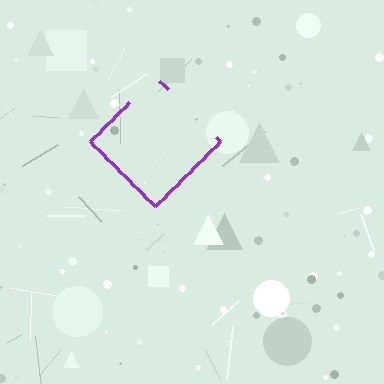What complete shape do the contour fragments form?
The contour fragments form a diamond.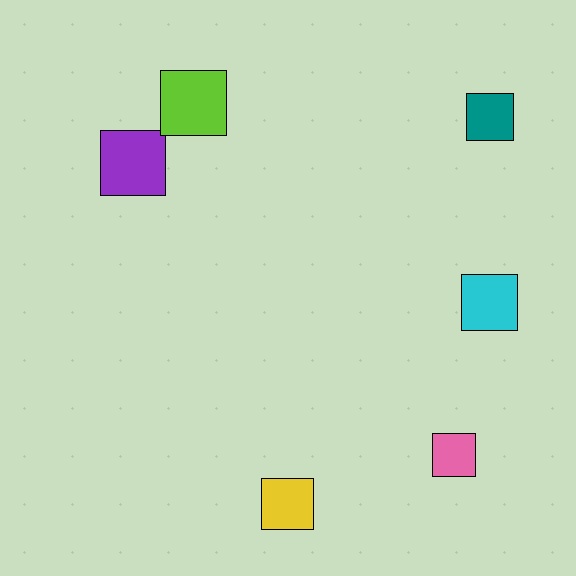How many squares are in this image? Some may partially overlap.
There are 6 squares.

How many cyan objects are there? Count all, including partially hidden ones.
There is 1 cyan object.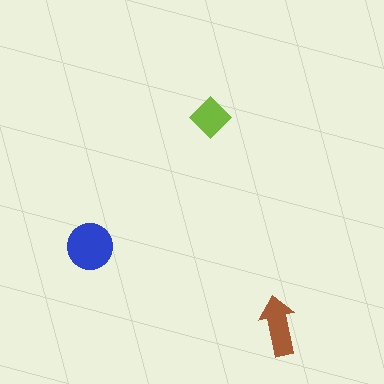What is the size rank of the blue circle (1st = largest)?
1st.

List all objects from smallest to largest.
The lime diamond, the brown arrow, the blue circle.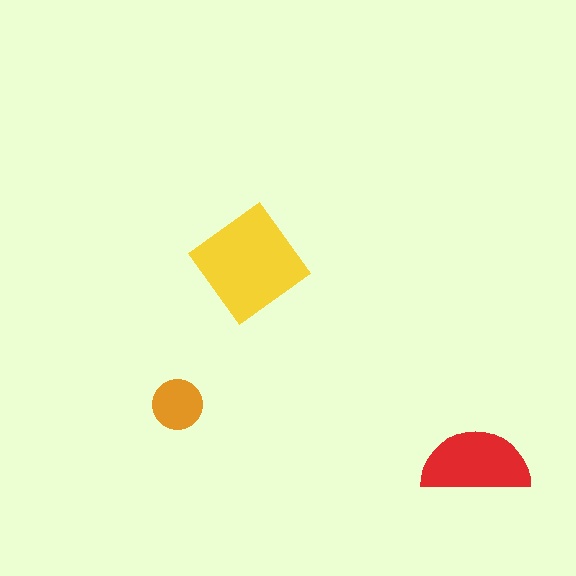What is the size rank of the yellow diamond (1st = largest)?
1st.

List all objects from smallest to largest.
The orange circle, the red semicircle, the yellow diamond.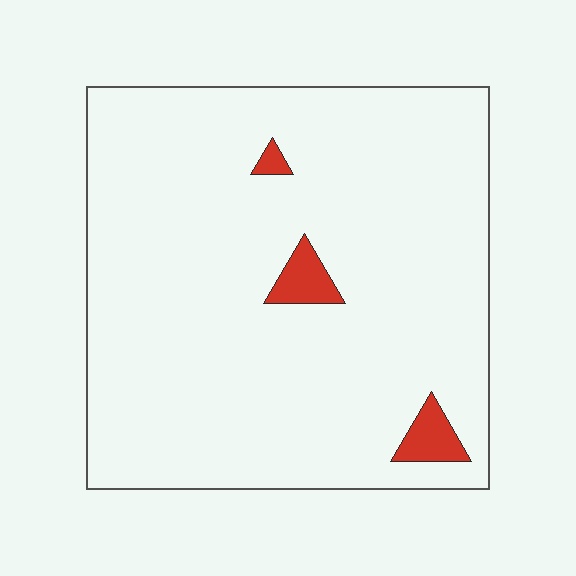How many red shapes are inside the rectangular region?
3.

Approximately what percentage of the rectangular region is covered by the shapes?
Approximately 5%.